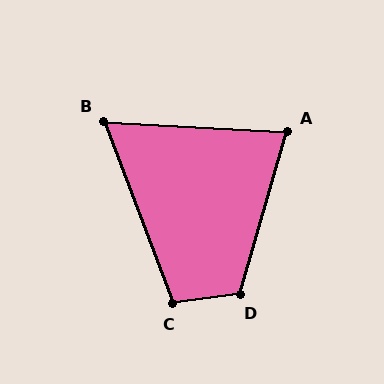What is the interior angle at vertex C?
Approximately 103 degrees (obtuse).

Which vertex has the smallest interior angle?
B, at approximately 66 degrees.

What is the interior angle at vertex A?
Approximately 77 degrees (acute).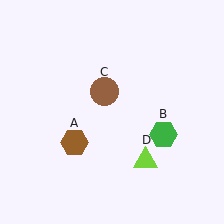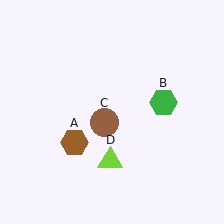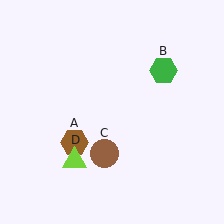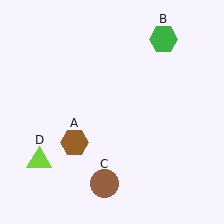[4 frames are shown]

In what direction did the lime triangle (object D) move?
The lime triangle (object D) moved left.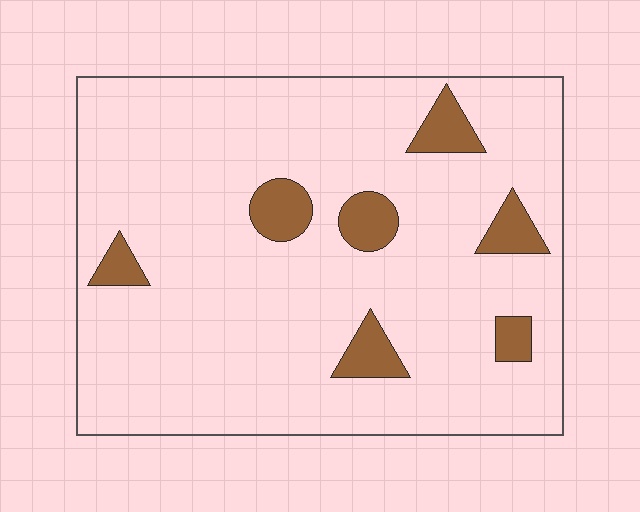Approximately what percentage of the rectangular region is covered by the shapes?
Approximately 10%.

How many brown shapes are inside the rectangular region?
7.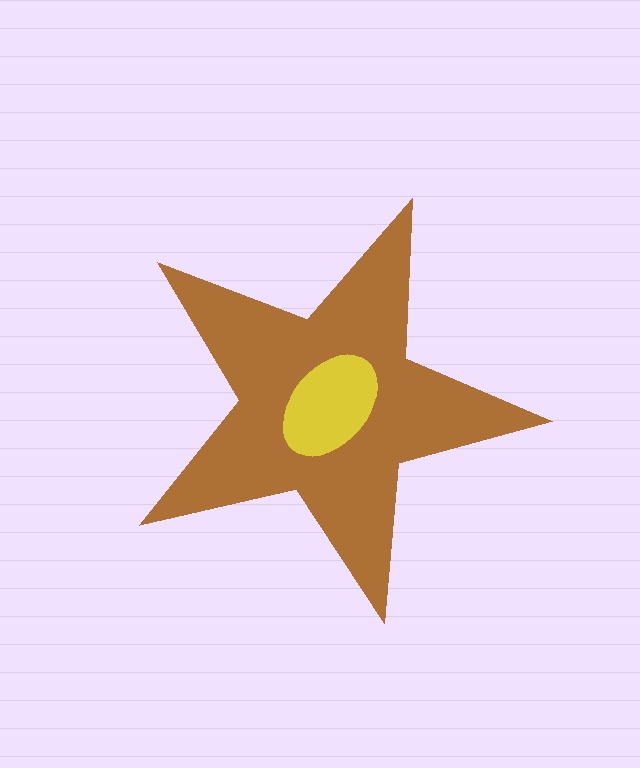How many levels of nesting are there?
2.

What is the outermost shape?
The brown star.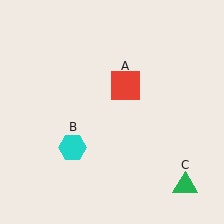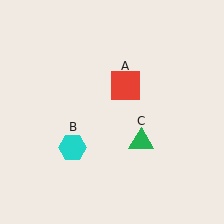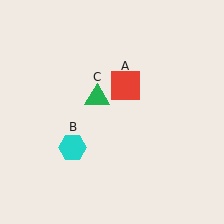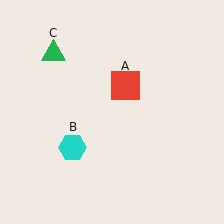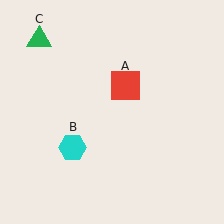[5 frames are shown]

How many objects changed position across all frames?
1 object changed position: green triangle (object C).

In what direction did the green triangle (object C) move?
The green triangle (object C) moved up and to the left.